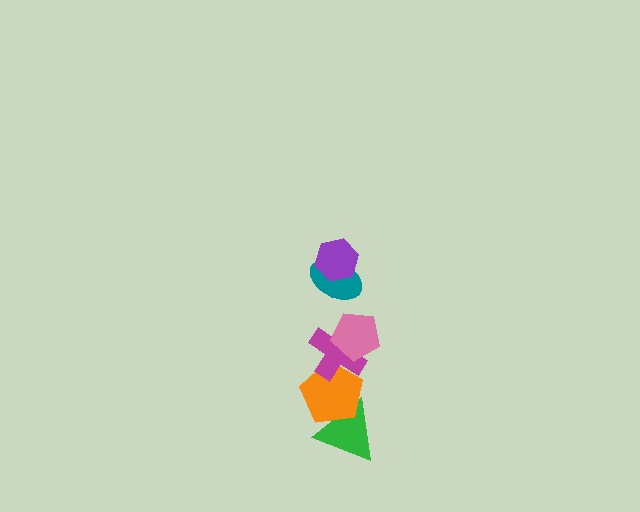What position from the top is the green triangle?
The green triangle is 6th from the top.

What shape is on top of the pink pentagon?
The teal ellipse is on top of the pink pentagon.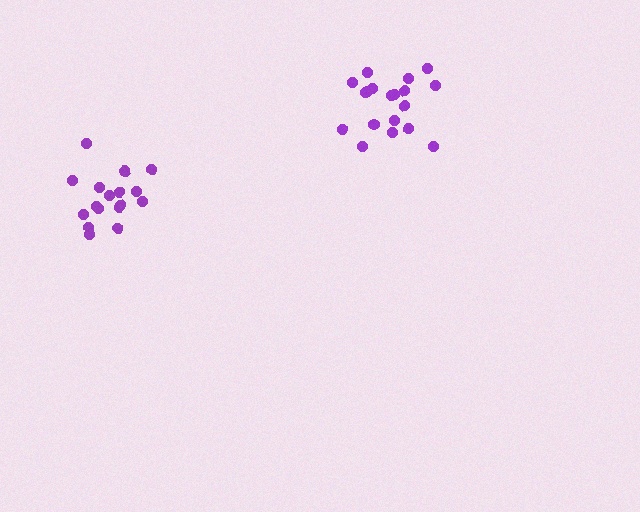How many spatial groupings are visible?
There are 2 spatial groupings.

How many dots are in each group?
Group 1: 18 dots, Group 2: 19 dots (37 total).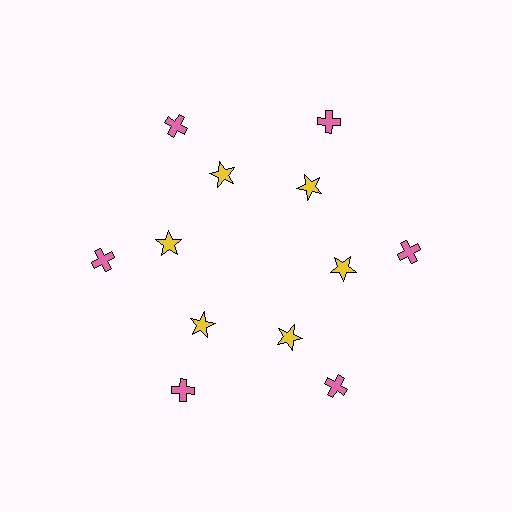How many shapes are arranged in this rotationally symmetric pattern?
There are 12 shapes, arranged in 6 groups of 2.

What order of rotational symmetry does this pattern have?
This pattern has 6-fold rotational symmetry.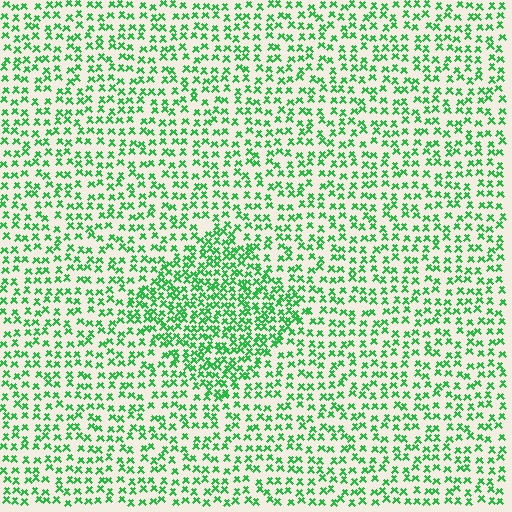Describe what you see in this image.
The image contains small green elements arranged at two different densities. A diamond-shaped region is visible where the elements are more densely packed than the surrounding area.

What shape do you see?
I see a diamond.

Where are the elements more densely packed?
The elements are more densely packed inside the diamond boundary.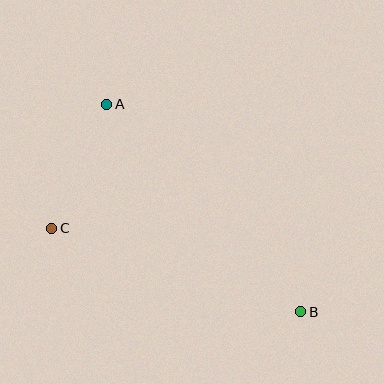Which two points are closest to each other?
Points A and C are closest to each other.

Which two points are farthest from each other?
Points A and B are farthest from each other.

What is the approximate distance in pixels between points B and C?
The distance between B and C is approximately 263 pixels.